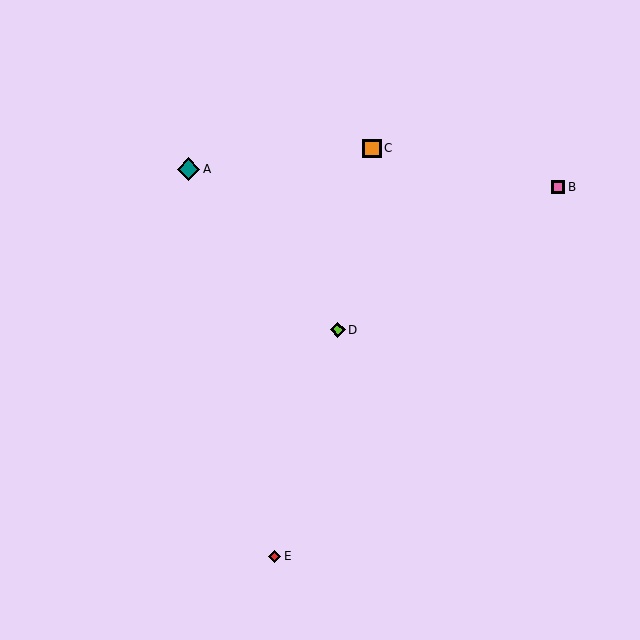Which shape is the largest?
The teal diamond (labeled A) is the largest.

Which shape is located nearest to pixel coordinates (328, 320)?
The lime diamond (labeled D) at (338, 330) is nearest to that location.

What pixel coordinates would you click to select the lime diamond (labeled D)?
Click at (338, 330) to select the lime diamond D.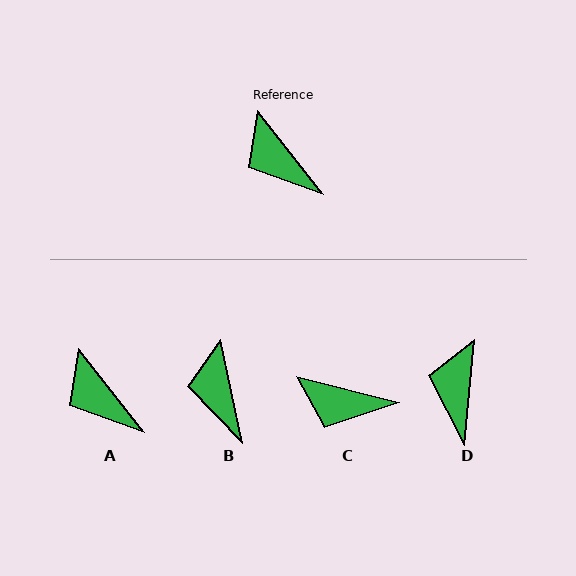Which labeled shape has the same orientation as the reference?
A.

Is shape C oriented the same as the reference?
No, it is off by about 37 degrees.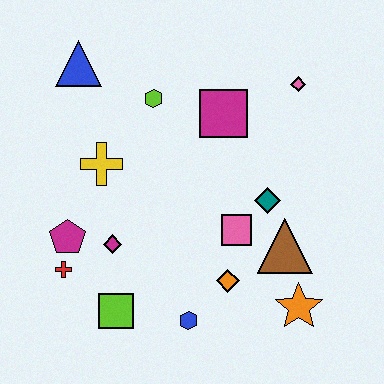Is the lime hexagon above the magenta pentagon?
Yes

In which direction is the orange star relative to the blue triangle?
The orange star is below the blue triangle.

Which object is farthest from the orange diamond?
The blue triangle is farthest from the orange diamond.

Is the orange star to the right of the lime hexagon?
Yes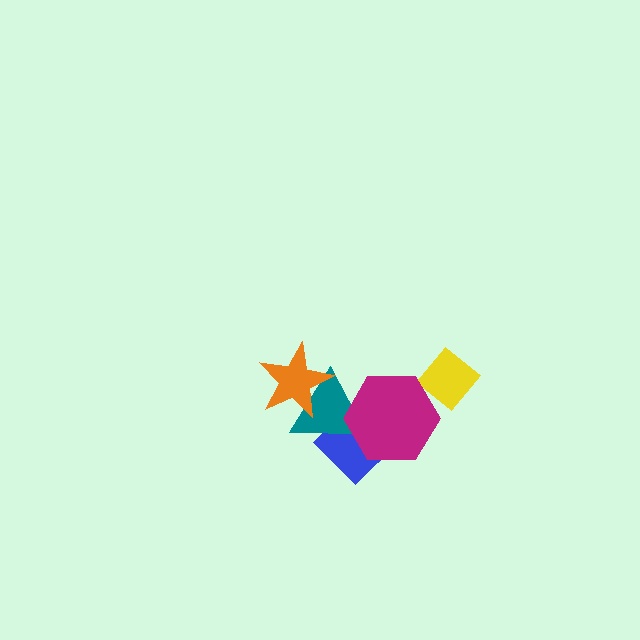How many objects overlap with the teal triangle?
3 objects overlap with the teal triangle.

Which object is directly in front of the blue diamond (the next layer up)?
The teal triangle is directly in front of the blue diamond.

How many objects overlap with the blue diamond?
2 objects overlap with the blue diamond.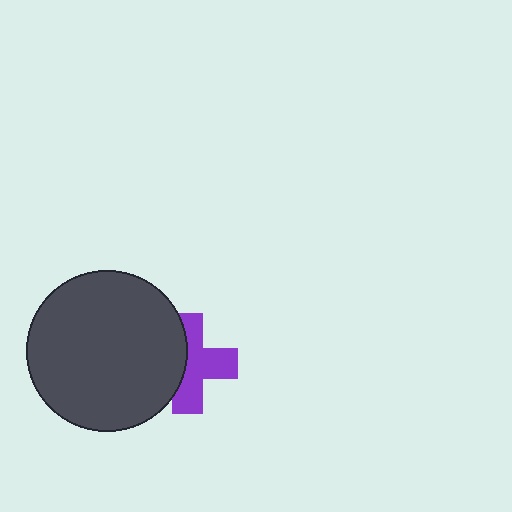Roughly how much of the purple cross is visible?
About half of it is visible (roughly 60%).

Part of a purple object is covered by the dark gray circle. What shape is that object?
It is a cross.